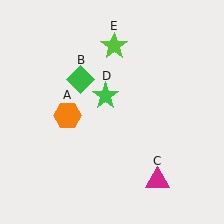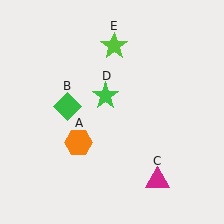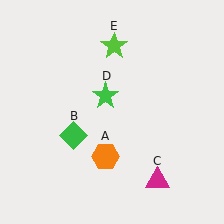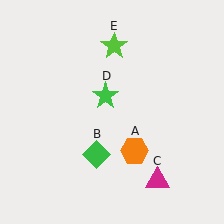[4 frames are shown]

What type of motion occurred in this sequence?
The orange hexagon (object A), green diamond (object B) rotated counterclockwise around the center of the scene.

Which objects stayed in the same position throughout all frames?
Magenta triangle (object C) and green star (object D) and lime star (object E) remained stationary.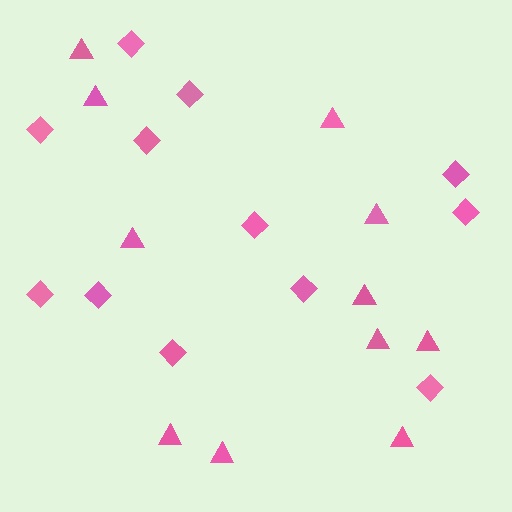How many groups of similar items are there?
There are 2 groups: one group of diamonds (12) and one group of triangles (11).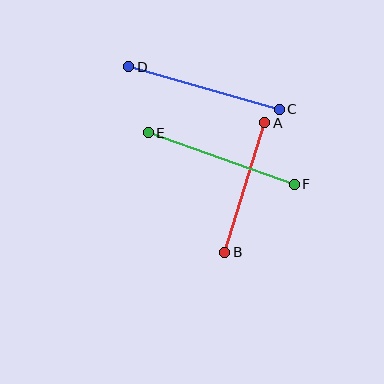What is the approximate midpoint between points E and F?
The midpoint is at approximately (221, 159) pixels.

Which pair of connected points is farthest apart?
Points C and D are farthest apart.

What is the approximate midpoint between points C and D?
The midpoint is at approximately (204, 88) pixels.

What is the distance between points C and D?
The distance is approximately 156 pixels.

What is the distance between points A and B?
The distance is approximately 136 pixels.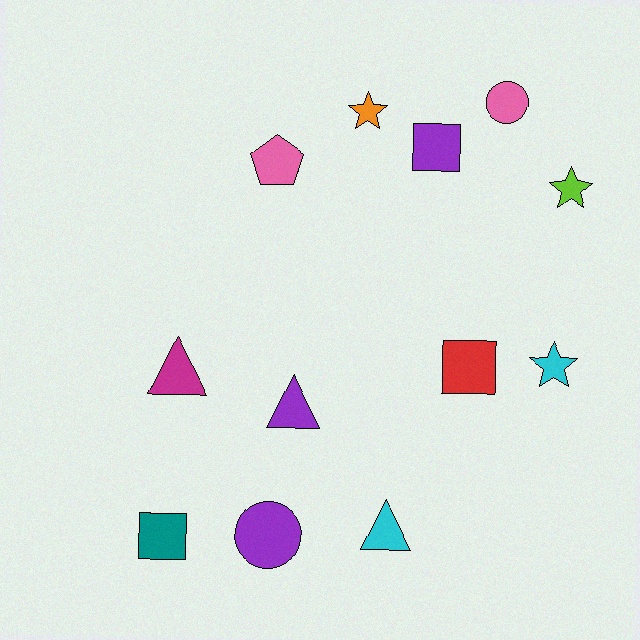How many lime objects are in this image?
There is 1 lime object.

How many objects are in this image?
There are 12 objects.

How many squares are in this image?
There are 3 squares.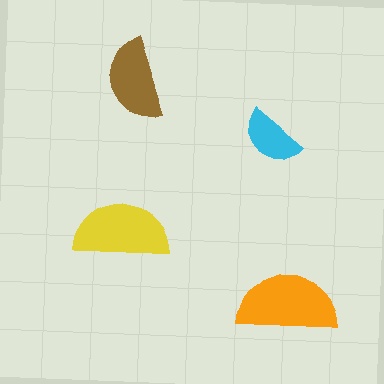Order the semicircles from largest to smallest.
the orange one, the yellow one, the brown one, the cyan one.